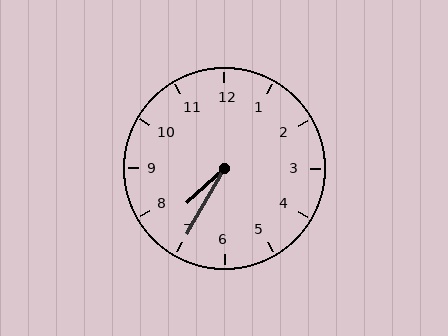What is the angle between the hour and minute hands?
Approximately 18 degrees.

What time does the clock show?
7:35.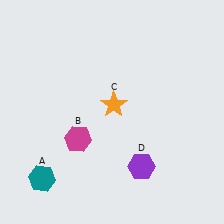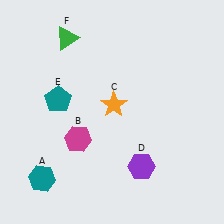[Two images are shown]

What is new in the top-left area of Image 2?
A green triangle (F) was added in the top-left area of Image 2.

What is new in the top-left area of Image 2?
A teal pentagon (E) was added in the top-left area of Image 2.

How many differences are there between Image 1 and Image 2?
There are 2 differences between the two images.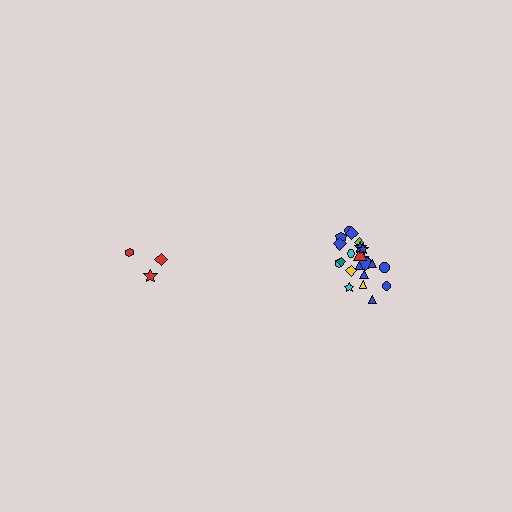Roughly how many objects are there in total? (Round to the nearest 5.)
Roughly 25 objects in total.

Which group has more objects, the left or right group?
The right group.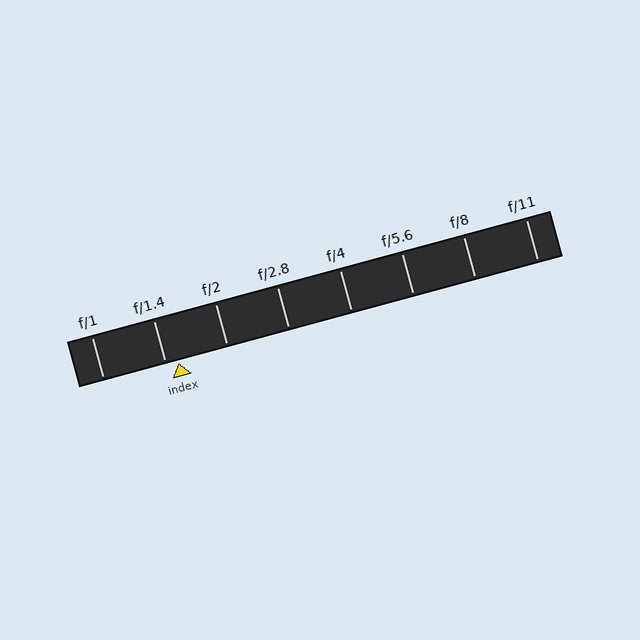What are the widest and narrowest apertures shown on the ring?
The widest aperture shown is f/1 and the narrowest is f/11.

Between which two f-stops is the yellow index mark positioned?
The index mark is between f/1.4 and f/2.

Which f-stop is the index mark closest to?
The index mark is closest to f/1.4.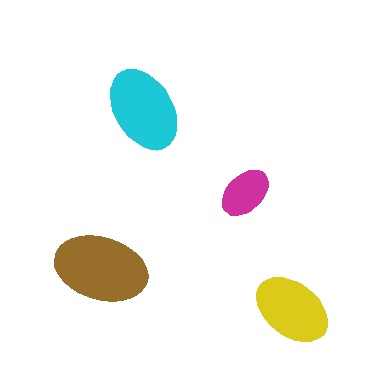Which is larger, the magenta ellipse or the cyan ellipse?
The cyan one.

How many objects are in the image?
There are 4 objects in the image.